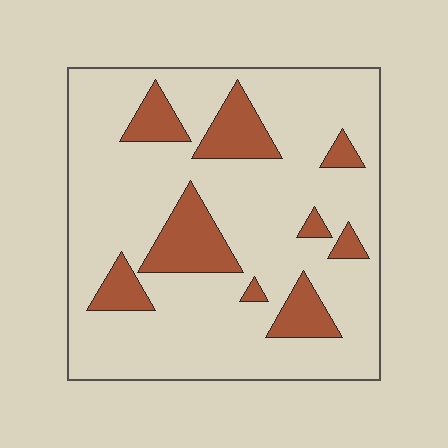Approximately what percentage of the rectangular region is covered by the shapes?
Approximately 20%.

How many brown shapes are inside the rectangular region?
9.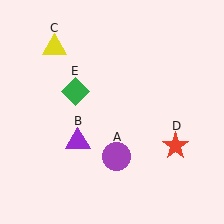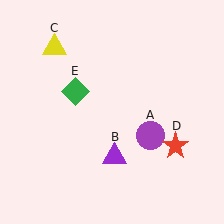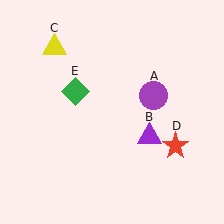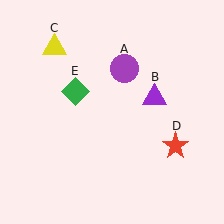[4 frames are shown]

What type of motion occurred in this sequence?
The purple circle (object A), purple triangle (object B) rotated counterclockwise around the center of the scene.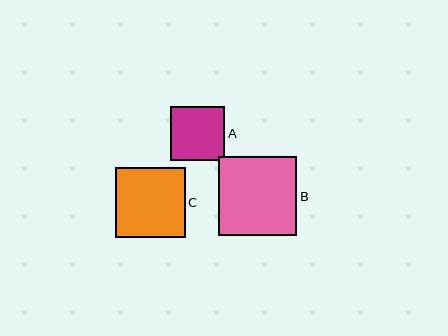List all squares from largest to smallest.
From largest to smallest: B, C, A.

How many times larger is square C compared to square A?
Square C is approximately 1.3 times the size of square A.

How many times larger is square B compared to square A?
Square B is approximately 1.5 times the size of square A.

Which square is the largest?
Square B is the largest with a size of approximately 79 pixels.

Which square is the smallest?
Square A is the smallest with a size of approximately 54 pixels.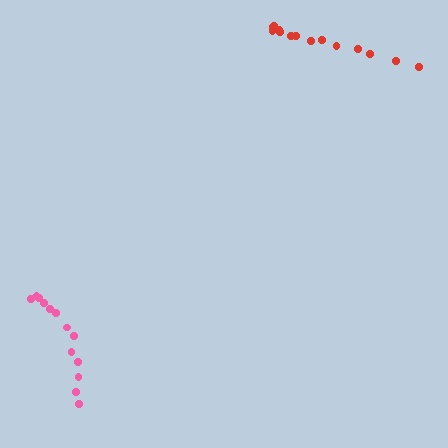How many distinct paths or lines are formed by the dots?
There are 2 distinct paths.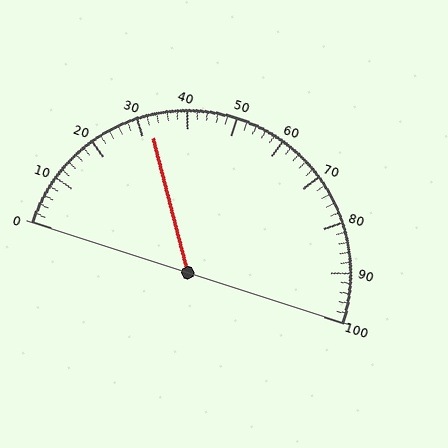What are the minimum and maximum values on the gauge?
The gauge ranges from 0 to 100.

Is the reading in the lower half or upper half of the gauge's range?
The reading is in the lower half of the range (0 to 100).